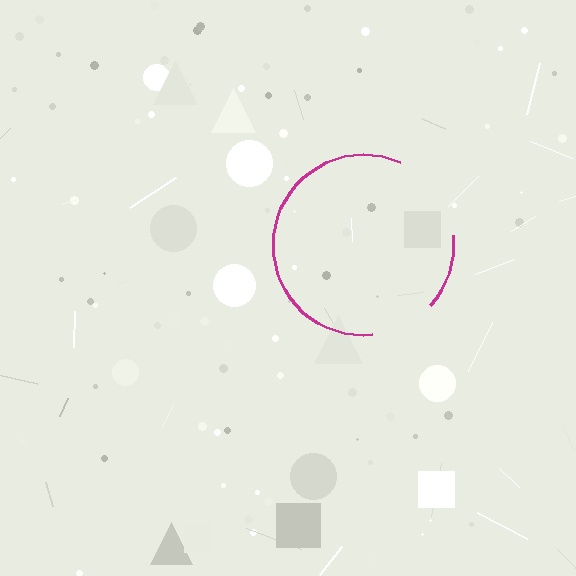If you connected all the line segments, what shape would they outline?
They would outline a circle.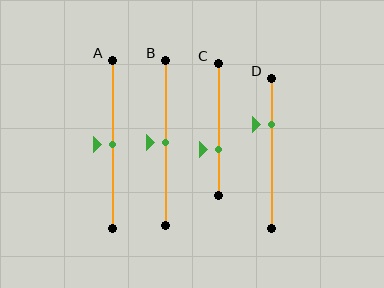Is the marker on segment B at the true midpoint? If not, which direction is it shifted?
Yes, the marker on segment B is at the true midpoint.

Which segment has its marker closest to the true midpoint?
Segment A has its marker closest to the true midpoint.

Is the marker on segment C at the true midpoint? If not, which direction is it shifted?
No, the marker on segment C is shifted downward by about 15% of the segment length.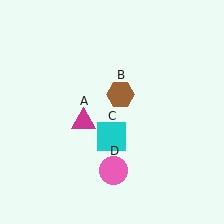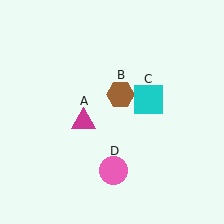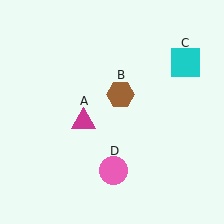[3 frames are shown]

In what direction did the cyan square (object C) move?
The cyan square (object C) moved up and to the right.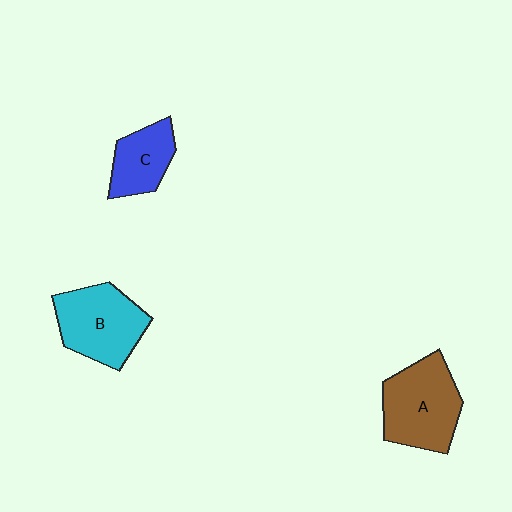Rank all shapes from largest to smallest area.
From largest to smallest: A (brown), B (cyan), C (blue).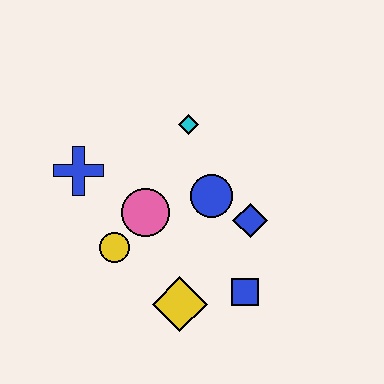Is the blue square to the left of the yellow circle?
No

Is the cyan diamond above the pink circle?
Yes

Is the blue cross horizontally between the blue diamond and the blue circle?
No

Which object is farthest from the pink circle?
The blue square is farthest from the pink circle.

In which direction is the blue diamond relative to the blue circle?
The blue diamond is to the right of the blue circle.